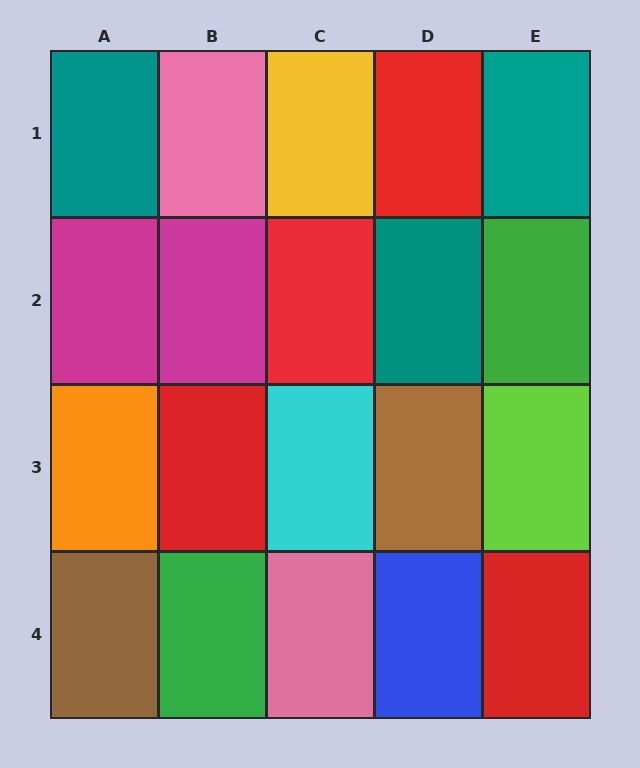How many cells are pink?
2 cells are pink.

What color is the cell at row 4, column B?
Green.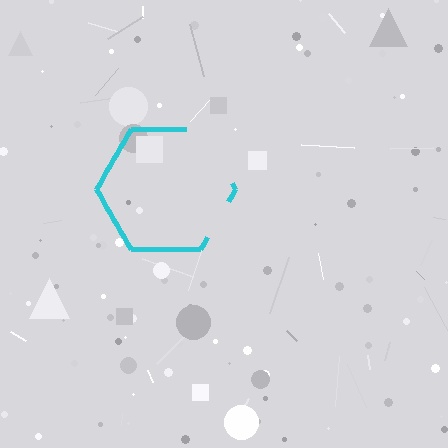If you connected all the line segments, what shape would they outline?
They would outline a hexagon.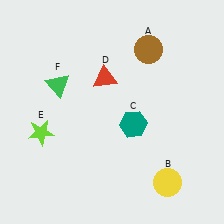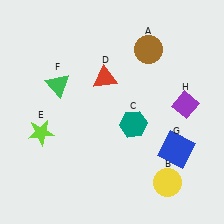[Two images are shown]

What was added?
A blue square (G), a purple diamond (H) were added in Image 2.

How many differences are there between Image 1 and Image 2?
There are 2 differences between the two images.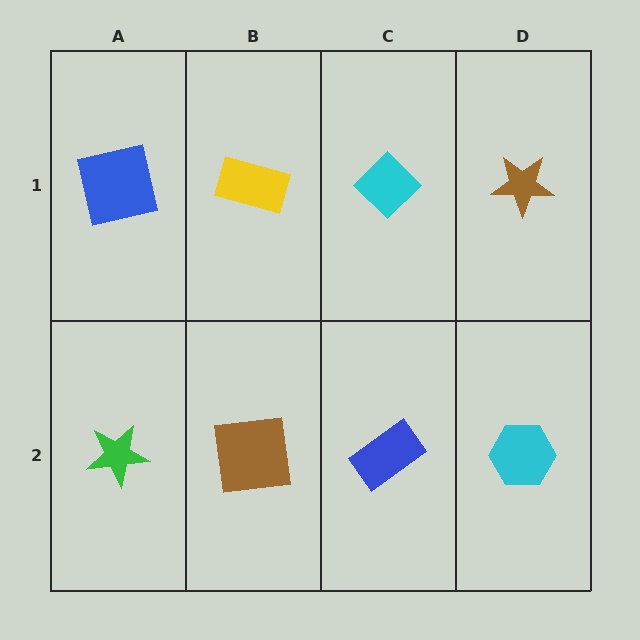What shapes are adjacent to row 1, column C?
A blue rectangle (row 2, column C), a yellow rectangle (row 1, column B), a brown star (row 1, column D).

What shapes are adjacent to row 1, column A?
A green star (row 2, column A), a yellow rectangle (row 1, column B).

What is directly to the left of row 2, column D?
A blue rectangle.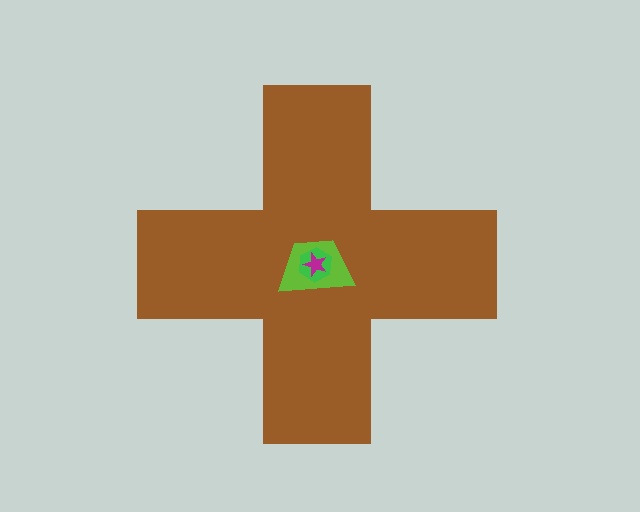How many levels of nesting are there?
4.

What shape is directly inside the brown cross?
The lime trapezoid.